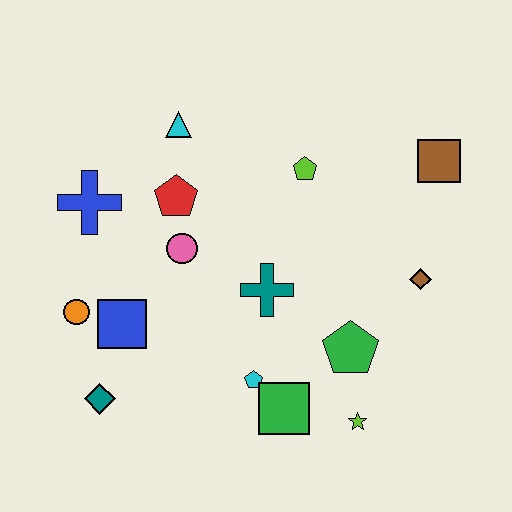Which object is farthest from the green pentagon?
The blue cross is farthest from the green pentagon.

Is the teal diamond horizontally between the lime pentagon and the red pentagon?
No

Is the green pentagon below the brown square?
Yes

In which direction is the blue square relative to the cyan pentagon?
The blue square is to the left of the cyan pentagon.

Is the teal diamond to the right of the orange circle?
Yes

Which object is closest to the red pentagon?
The pink circle is closest to the red pentagon.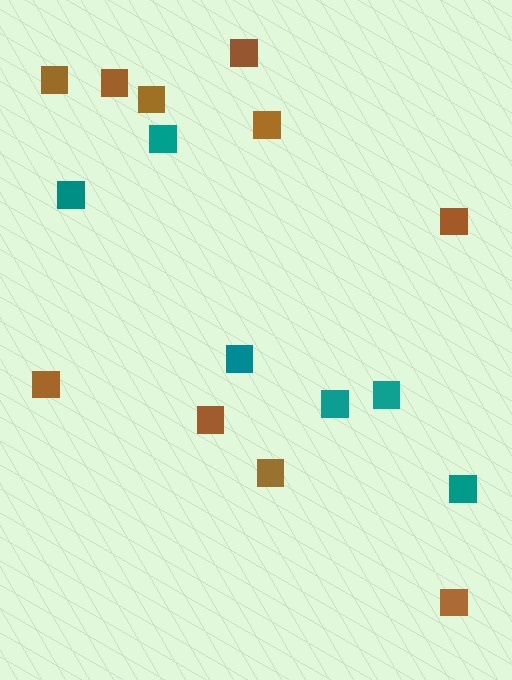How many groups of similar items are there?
There are 2 groups: one group of teal squares (6) and one group of brown squares (10).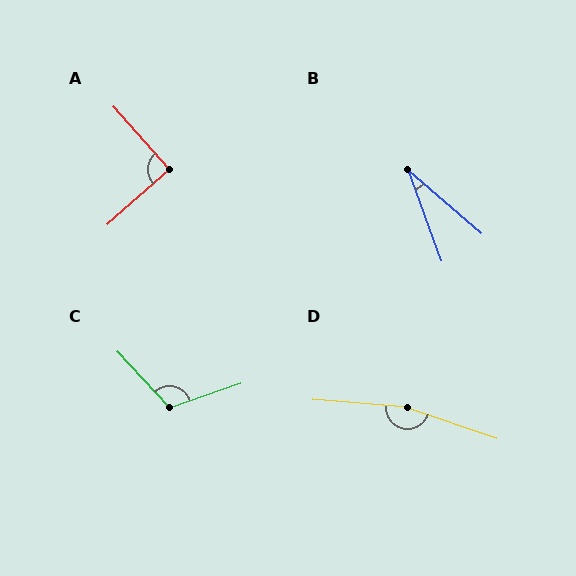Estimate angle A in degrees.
Approximately 90 degrees.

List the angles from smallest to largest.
B (29°), A (90°), C (113°), D (166°).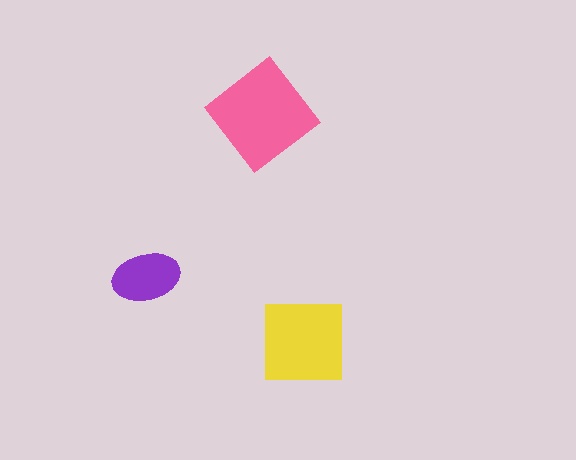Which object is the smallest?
The purple ellipse.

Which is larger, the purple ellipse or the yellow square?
The yellow square.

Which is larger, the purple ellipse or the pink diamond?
The pink diamond.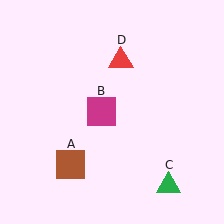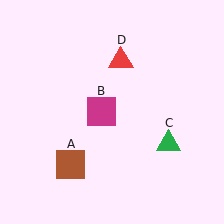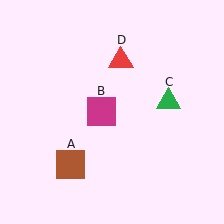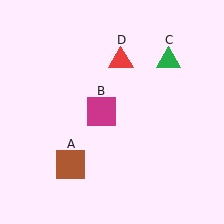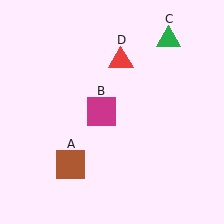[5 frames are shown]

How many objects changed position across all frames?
1 object changed position: green triangle (object C).